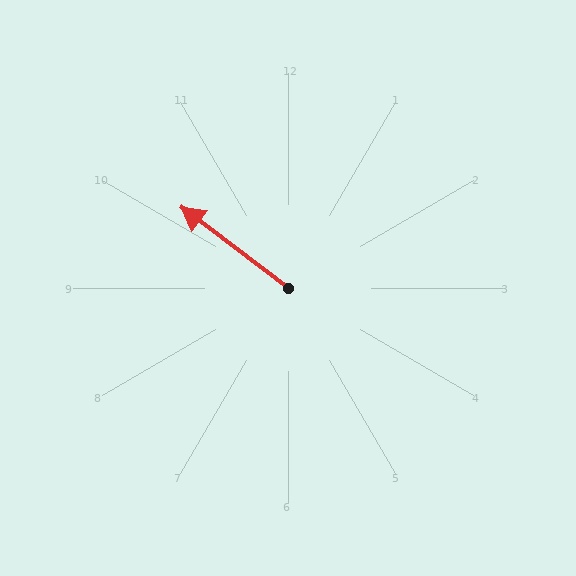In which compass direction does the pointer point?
Northwest.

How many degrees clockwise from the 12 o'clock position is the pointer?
Approximately 307 degrees.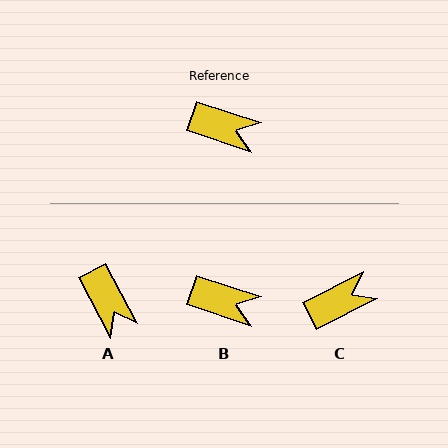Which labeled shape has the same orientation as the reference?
B.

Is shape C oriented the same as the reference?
No, it is off by about 46 degrees.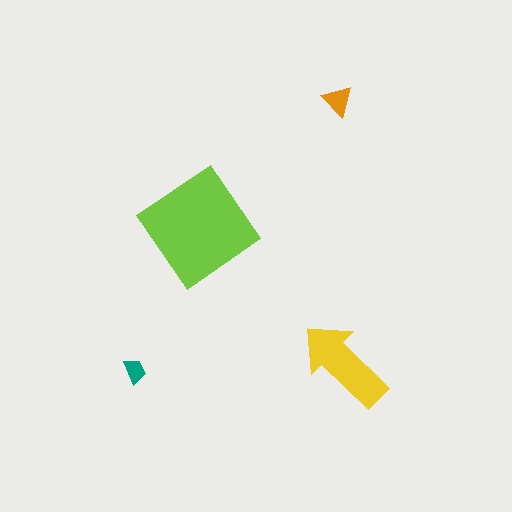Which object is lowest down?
The teal trapezoid is bottommost.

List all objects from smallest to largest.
The teal trapezoid, the orange triangle, the yellow arrow, the lime diamond.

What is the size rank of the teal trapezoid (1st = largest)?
4th.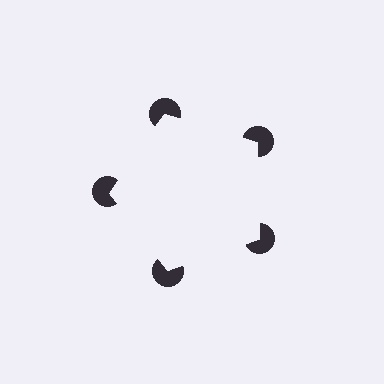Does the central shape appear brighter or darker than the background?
It typically appears slightly brighter than the background, even though no actual brightness change is drawn.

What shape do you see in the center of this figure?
An illusory pentagon — its edges are inferred from the aligned wedge cuts in the pac-man discs, not physically drawn.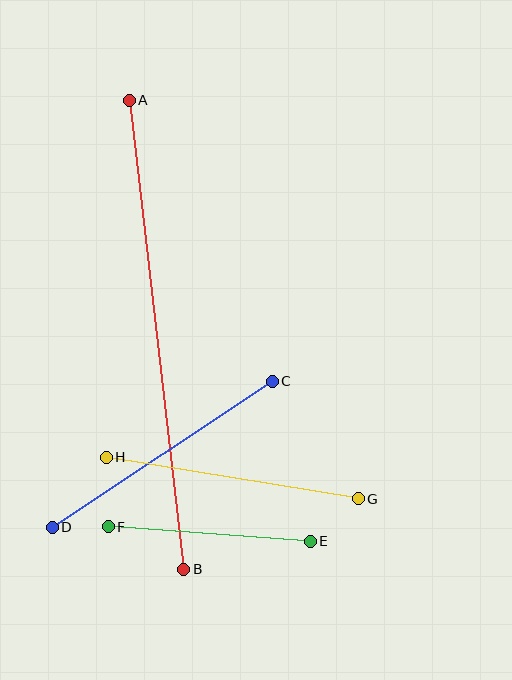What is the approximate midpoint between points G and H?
The midpoint is at approximately (232, 478) pixels.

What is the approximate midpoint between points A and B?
The midpoint is at approximately (156, 335) pixels.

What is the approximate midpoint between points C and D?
The midpoint is at approximately (162, 454) pixels.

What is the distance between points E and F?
The distance is approximately 203 pixels.